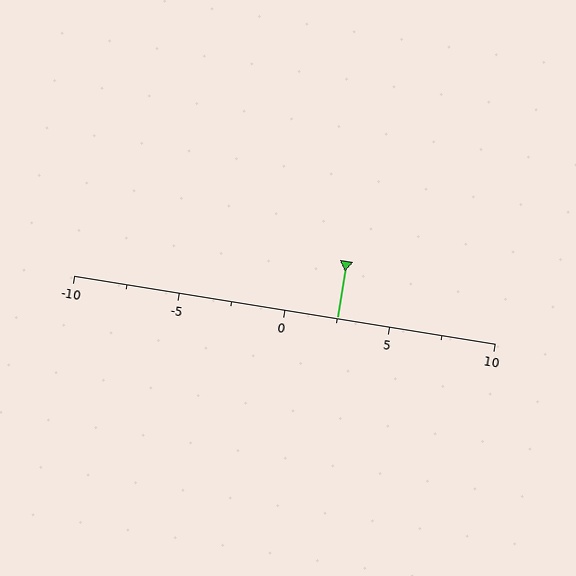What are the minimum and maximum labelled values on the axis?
The axis runs from -10 to 10.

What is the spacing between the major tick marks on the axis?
The major ticks are spaced 5 apart.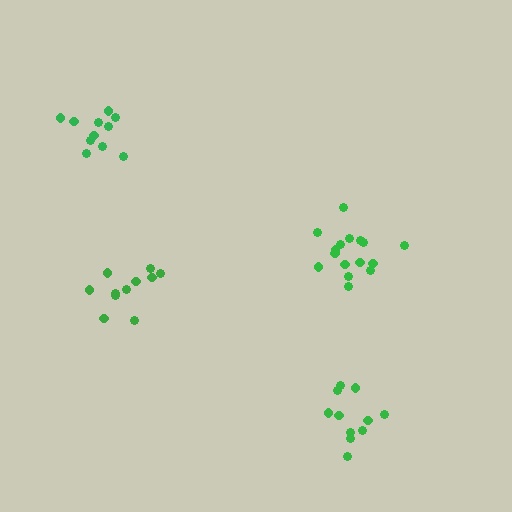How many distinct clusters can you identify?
There are 4 distinct clusters.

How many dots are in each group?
Group 1: 16 dots, Group 2: 11 dots, Group 3: 11 dots, Group 4: 11 dots (49 total).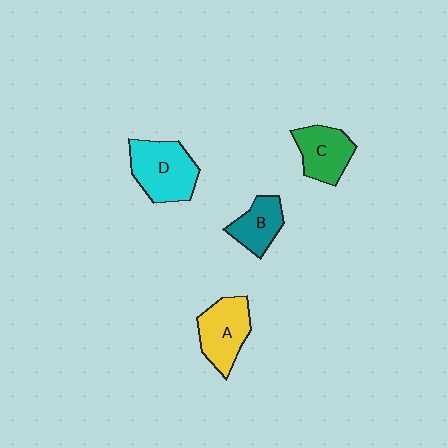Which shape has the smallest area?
Shape B (teal).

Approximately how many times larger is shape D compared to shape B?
Approximately 1.6 times.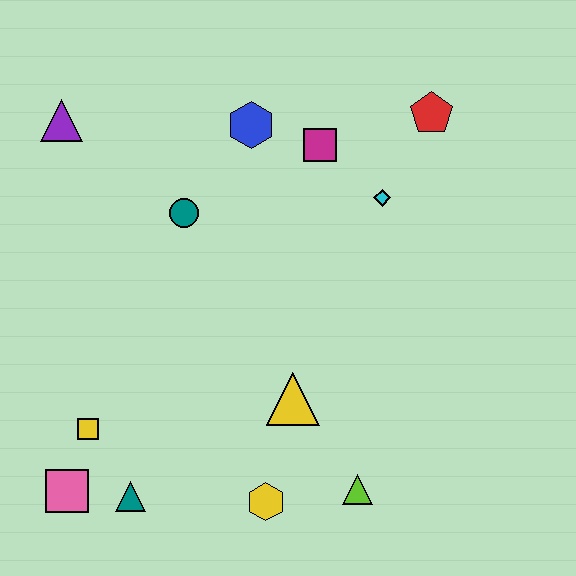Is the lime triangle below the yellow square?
Yes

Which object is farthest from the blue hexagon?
The pink square is farthest from the blue hexagon.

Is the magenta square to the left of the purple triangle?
No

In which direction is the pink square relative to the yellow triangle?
The pink square is to the left of the yellow triangle.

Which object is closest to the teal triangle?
The pink square is closest to the teal triangle.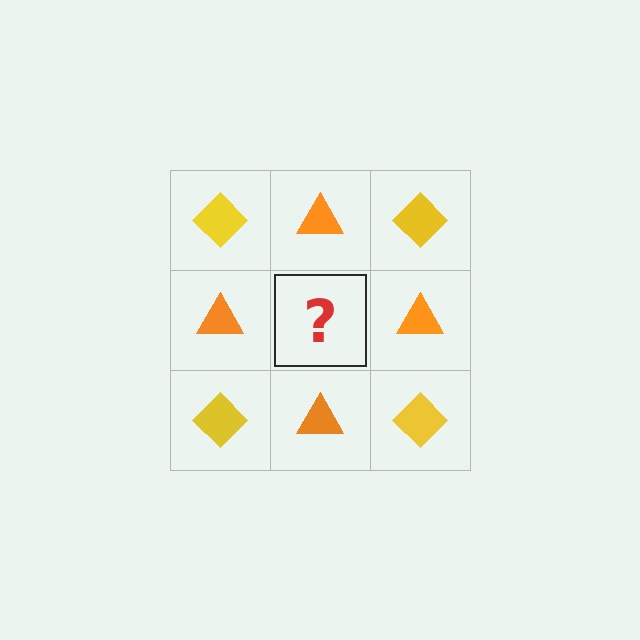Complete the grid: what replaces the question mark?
The question mark should be replaced with a yellow diamond.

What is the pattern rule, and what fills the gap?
The rule is that it alternates yellow diamond and orange triangle in a checkerboard pattern. The gap should be filled with a yellow diamond.